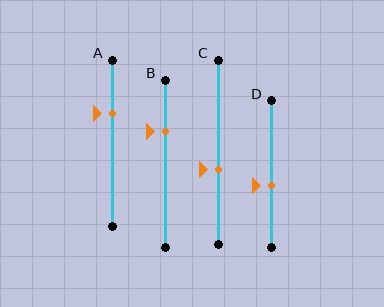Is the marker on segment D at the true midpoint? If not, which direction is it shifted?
No, the marker on segment D is shifted downward by about 8% of the segment length.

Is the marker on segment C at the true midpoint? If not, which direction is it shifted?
No, the marker on segment C is shifted downward by about 9% of the segment length.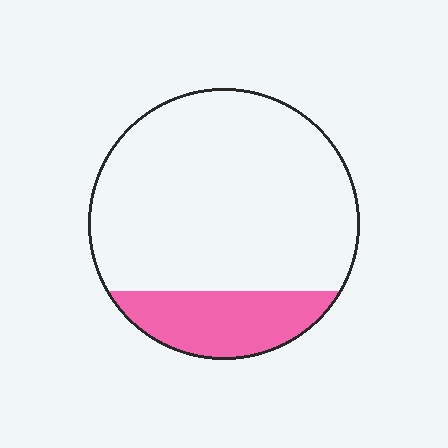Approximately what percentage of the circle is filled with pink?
Approximately 20%.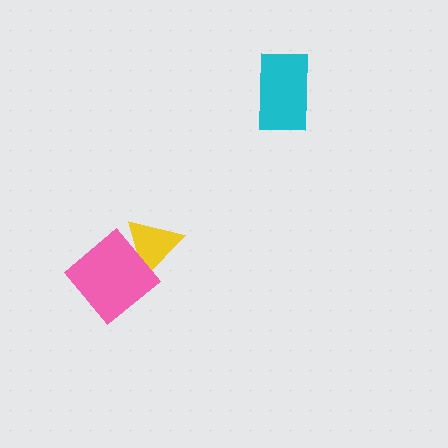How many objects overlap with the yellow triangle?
1 object overlaps with the yellow triangle.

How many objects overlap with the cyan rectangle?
0 objects overlap with the cyan rectangle.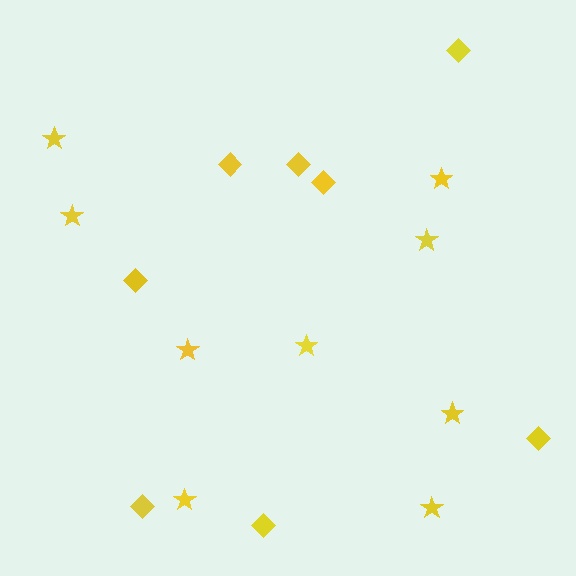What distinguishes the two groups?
There are 2 groups: one group of stars (9) and one group of diamonds (8).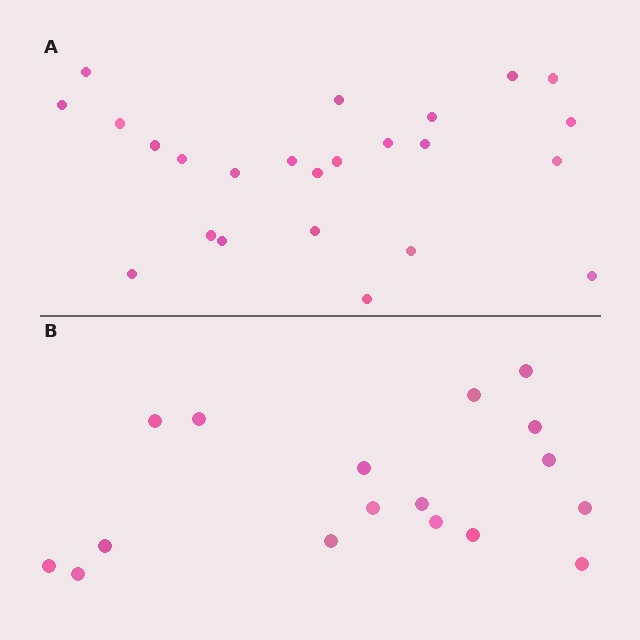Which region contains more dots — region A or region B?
Region A (the top region) has more dots.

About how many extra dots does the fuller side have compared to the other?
Region A has roughly 8 or so more dots than region B.